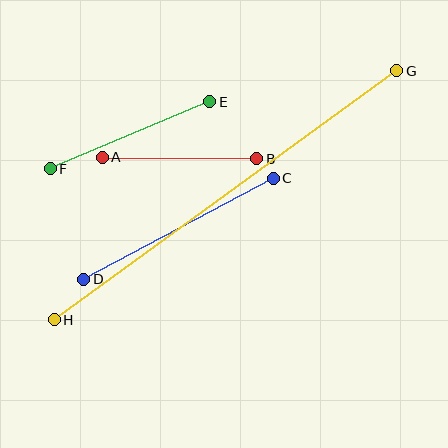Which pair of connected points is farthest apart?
Points G and H are farthest apart.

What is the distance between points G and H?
The distance is approximately 423 pixels.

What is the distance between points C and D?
The distance is approximately 215 pixels.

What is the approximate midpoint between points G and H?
The midpoint is at approximately (226, 195) pixels.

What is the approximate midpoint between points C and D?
The midpoint is at approximately (179, 229) pixels.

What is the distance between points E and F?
The distance is approximately 173 pixels.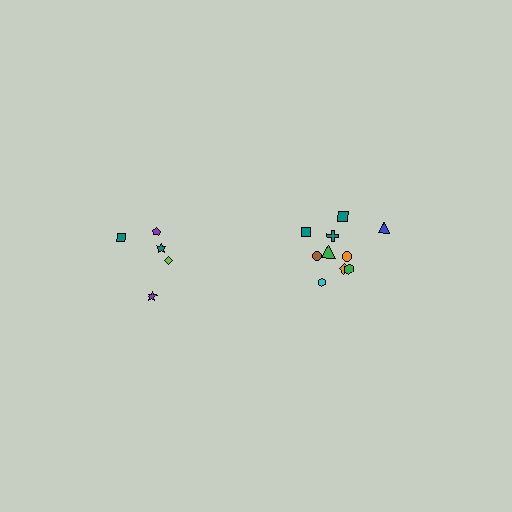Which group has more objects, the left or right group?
The right group.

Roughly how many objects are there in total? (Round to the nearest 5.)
Roughly 15 objects in total.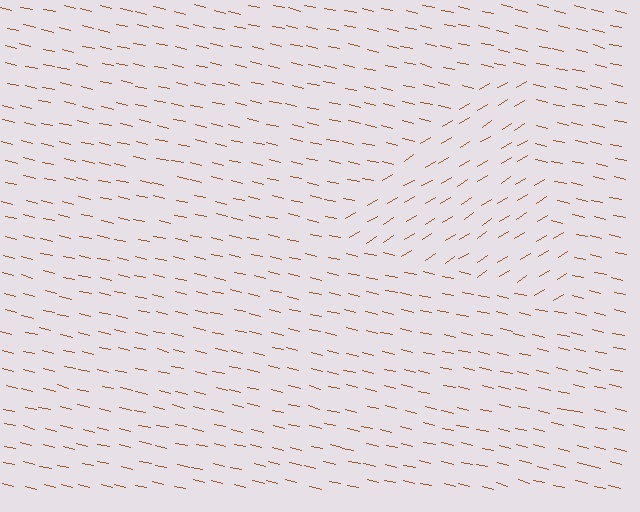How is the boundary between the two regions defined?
The boundary is defined purely by a change in line orientation (approximately 45 degrees difference). All lines are the same color and thickness.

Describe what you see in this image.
The image is filled with small brown line segments. A triangle region in the image has lines oriented differently from the surrounding lines, creating a visible texture boundary.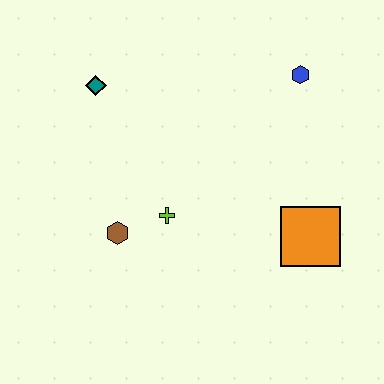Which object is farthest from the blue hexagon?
The brown hexagon is farthest from the blue hexagon.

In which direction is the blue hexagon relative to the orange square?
The blue hexagon is above the orange square.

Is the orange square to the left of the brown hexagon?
No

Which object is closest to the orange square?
The lime cross is closest to the orange square.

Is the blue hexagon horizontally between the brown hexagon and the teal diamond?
No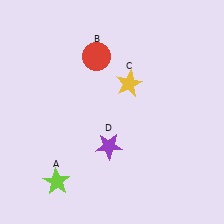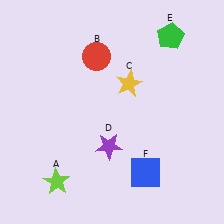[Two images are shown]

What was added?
A green pentagon (E), a blue square (F) were added in Image 2.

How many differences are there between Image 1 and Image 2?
There are 2 differences between the two images.